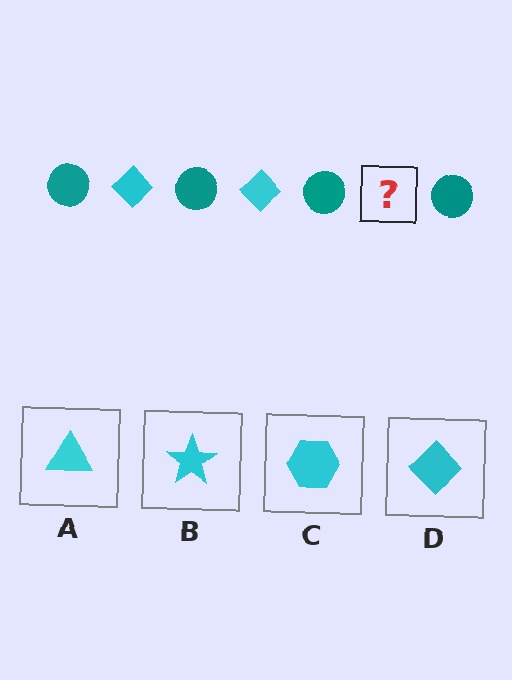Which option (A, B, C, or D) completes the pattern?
D.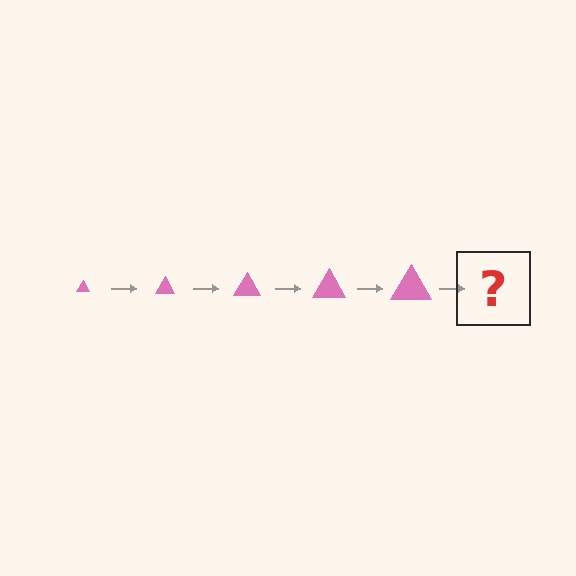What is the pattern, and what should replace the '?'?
The pattern is that the triangle gets progressively larger each step. The '?' should be a pink triangle, larger than the previous one.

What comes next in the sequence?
The next element should be a pink triangle, larger than the previous one.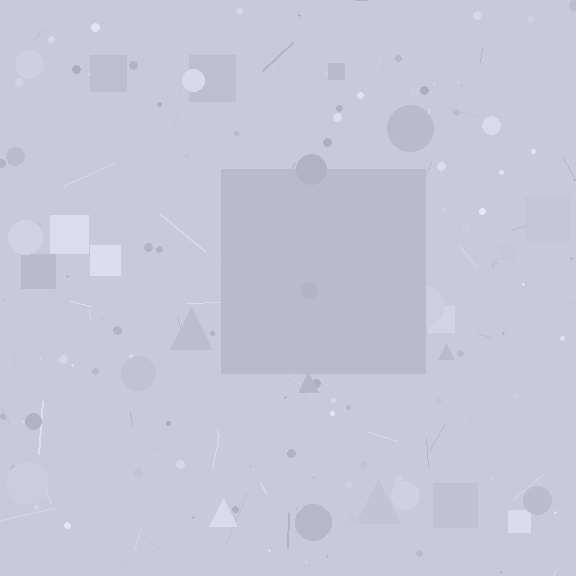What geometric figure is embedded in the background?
A square is embedded in the background.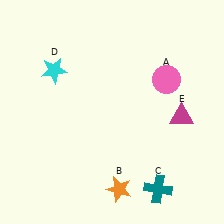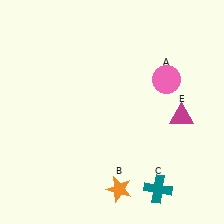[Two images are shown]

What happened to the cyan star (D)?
The cyan star (D) was removed in Image 2. It was in the top-left area of Image 1.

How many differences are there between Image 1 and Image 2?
There is 1 difference between the two images.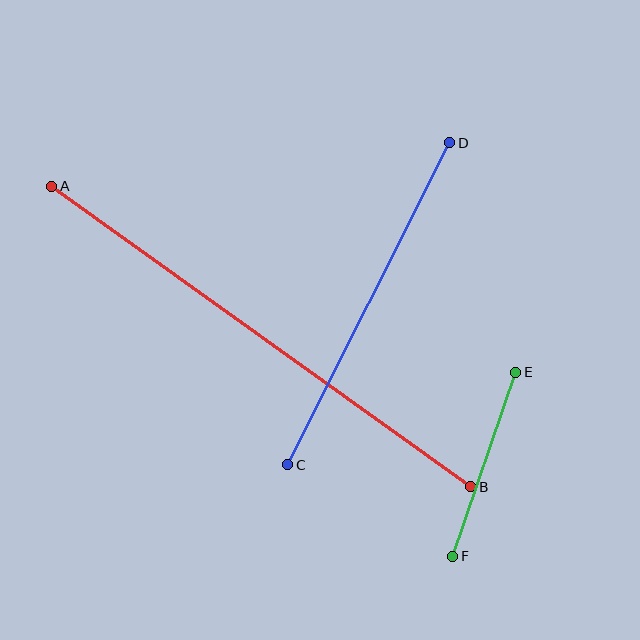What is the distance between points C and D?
The distance is approximately 360 pixels.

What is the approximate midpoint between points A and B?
The midpoint is at approximately (261, 337) pixels.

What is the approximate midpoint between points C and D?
The midpoint is at approximately (369, 304) pixels.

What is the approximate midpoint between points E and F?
The midpoint is at approximately (484, 464) pixels.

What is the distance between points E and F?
The distance is approximately 194 pixels.